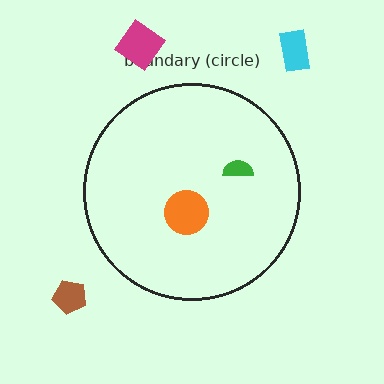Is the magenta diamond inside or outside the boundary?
Outside.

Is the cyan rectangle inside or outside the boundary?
Outside.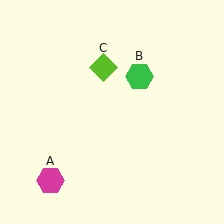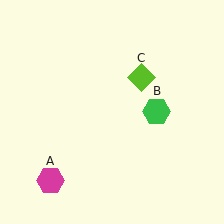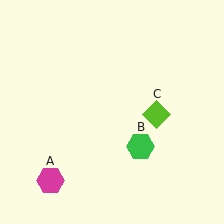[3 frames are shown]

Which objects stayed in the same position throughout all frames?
Magenta hexagon (object A) remained stationary.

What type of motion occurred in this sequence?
The green hexagon (object B), lime diamond (object C) rotated clockwise around the center of the scene.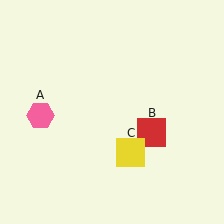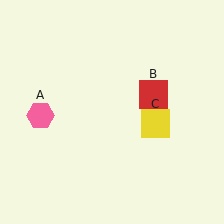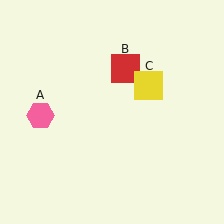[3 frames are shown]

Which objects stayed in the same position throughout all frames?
Pink hexagon (object A) remained stationary.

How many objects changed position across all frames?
2 objects changed position: red square (object B), yellow square (object C).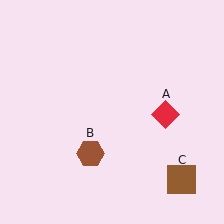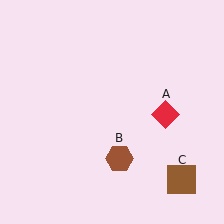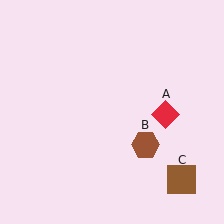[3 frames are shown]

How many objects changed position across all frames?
1 object changed position: brown hexagon (object B).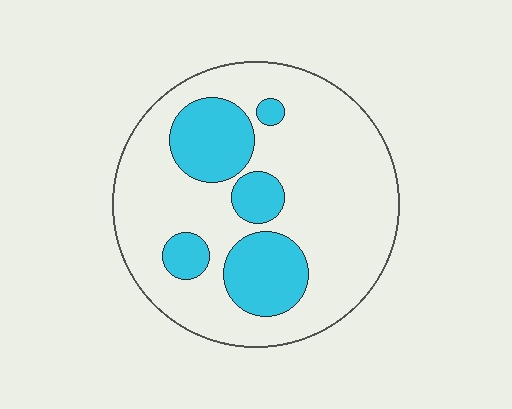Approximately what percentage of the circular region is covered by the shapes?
Approximately 25%.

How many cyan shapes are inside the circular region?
5.